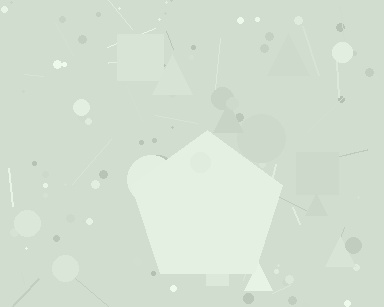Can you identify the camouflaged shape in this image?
The camouflaged shape is a pentagon.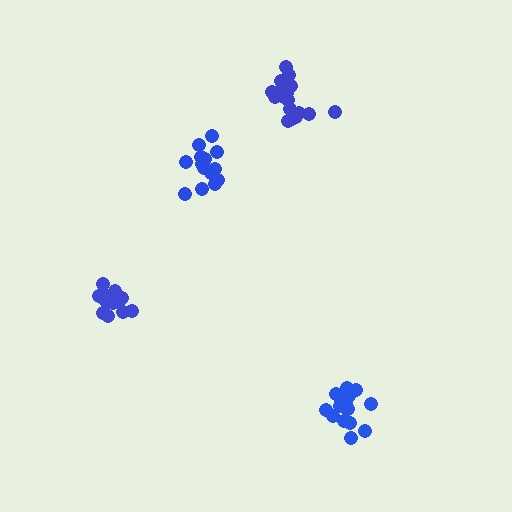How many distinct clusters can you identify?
There are 4 distinct clusters.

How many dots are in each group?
Group 1: 19 dots, Group 2: 16 dots, Group 3: 17 dots, Group 4: 15 dots (67 total).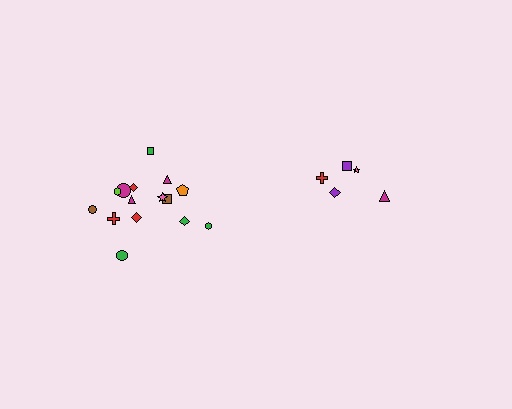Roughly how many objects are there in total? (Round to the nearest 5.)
Roughly 20 objects in total.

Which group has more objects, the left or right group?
The left group.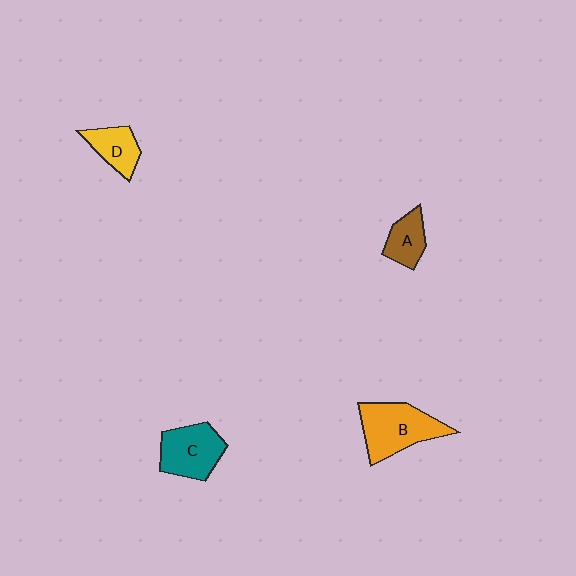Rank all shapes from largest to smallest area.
From largest to smallest: B (orange), C (teal), D (yellow), A (brown).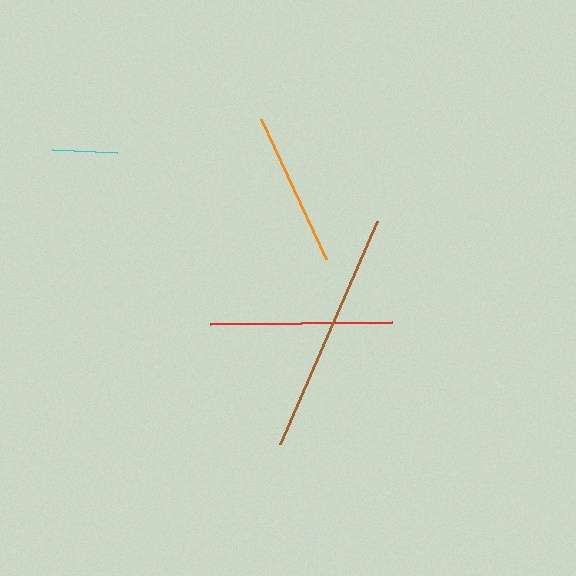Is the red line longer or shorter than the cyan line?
The red line is longer than the cyan line.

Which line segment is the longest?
The brown line is the longest at approximately 244 pixels.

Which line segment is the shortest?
The cyan line is the shortest at approximately 65 pixels.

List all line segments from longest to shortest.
From longest to shortest: brown, red, orange, cyan.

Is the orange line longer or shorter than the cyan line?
The orange line is longer than the cyan line.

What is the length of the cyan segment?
The cyan segment is approximately 65 pixels long.